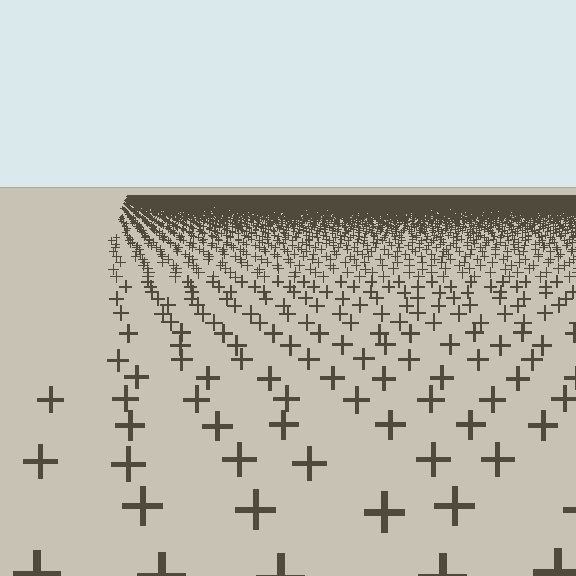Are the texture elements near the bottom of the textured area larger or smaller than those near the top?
Larger. Near the bottom, elements are closer to the viewer and appear at a bigger on-screen size.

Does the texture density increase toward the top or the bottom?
Density increases toward the top.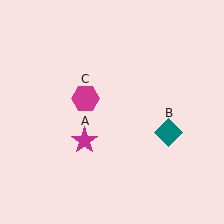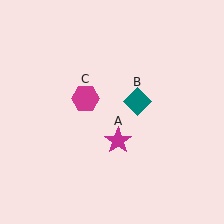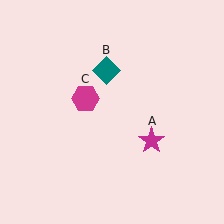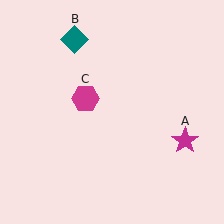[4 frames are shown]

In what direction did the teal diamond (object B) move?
The teal diamond (object B) moved up and to the left.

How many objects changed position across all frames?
2 objects changed position: magenta star (object A), teal diamond (object B).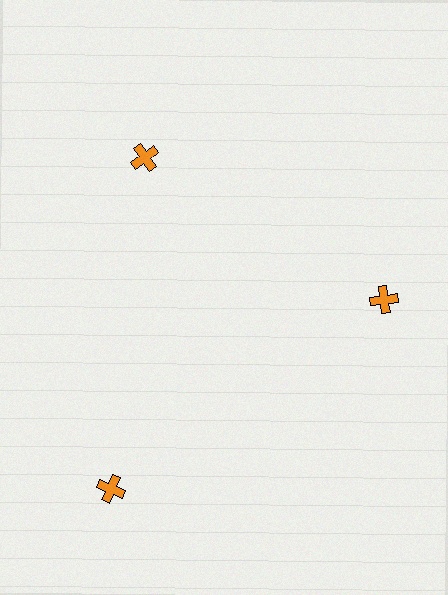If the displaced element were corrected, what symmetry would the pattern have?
It would have 3-fold rotational symmetry — the pattern would map onto itself every 120 degrees.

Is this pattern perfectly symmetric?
No. The 3 orange crosses are arranged in a ring, but one element near the 7 o'clock position is pushed outward from the center, breaking the 3-fold rotational symmetry.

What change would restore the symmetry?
The symmetry would be restored by moving it inward, back onto the ring so that all 3 crosses sit at equal angles and equal distance from the center.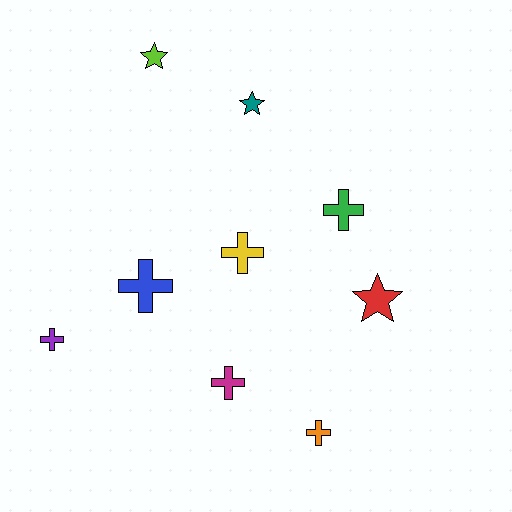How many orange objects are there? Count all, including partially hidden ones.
There is 1 orange object.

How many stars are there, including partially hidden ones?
There are 3 stars.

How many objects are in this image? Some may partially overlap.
There are 9 objects.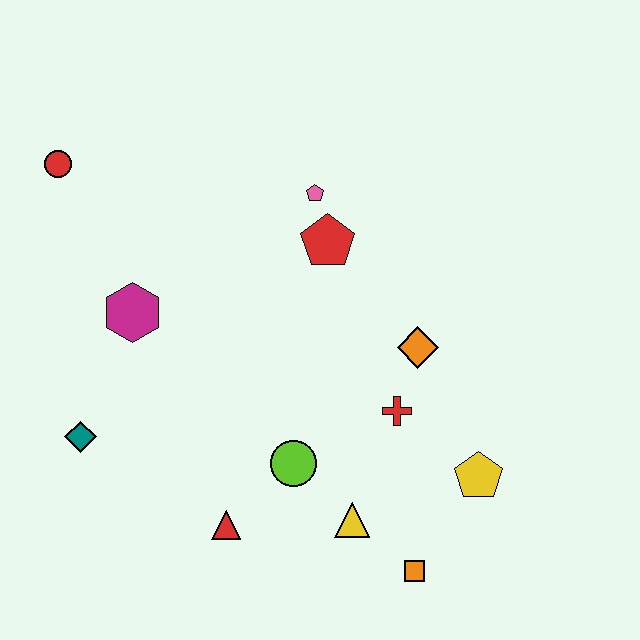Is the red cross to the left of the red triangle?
No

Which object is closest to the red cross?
The orange diamond is closest to the red cross.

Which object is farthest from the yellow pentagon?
The red circle is farthest from the yellow pentagon.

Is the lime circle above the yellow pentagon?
Yes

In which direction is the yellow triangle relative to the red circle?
The yellow triangle is below the red circle.